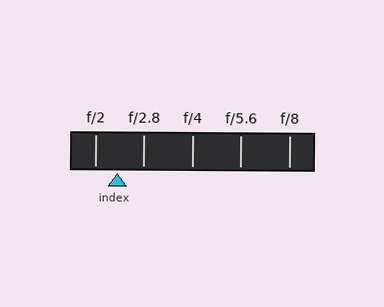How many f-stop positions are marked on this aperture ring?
There are 5 f-stop positions marked.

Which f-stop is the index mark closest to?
The index mark is closest to f/2.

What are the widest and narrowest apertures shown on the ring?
The widest aperture shown is f/2 and the narrowest is f/8.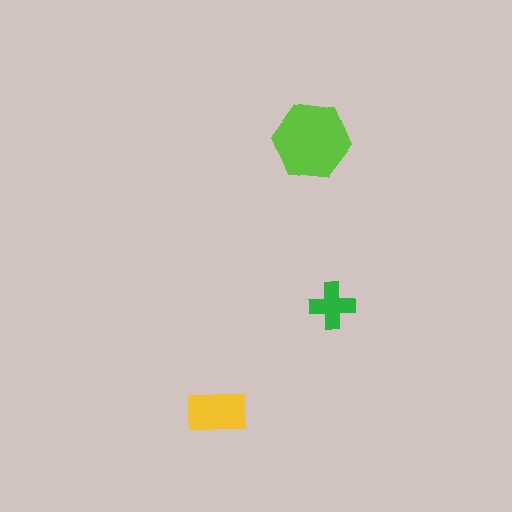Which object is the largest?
The lime hexagon.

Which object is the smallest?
The green cross.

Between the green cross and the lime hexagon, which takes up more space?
The lime hexagon.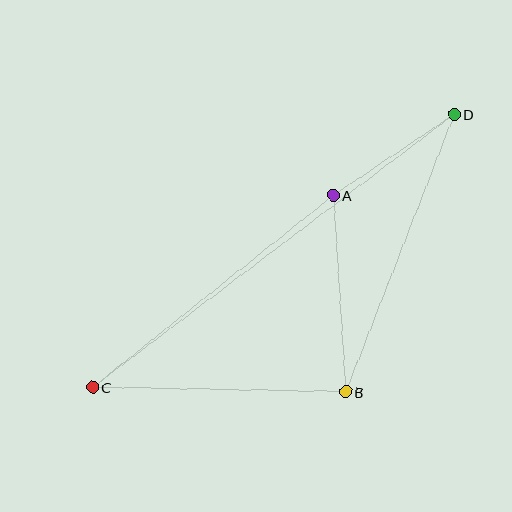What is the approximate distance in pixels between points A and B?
The distance between A and B is approximately 197 pixels.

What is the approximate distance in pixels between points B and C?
The distance between B and C is approximately 253 pixels.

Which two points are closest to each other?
Points A and D are closest to each other.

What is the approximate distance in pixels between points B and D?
The distance between B and D is approximately 298 pixels.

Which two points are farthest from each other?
Points C and D are farthest from each other.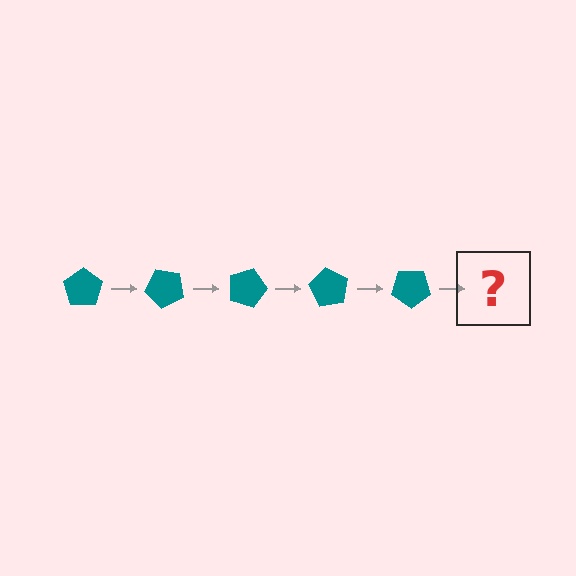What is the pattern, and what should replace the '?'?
The pattern is that the pentagon rotates 45 degrees each step. The '?' should be a teal pentagon rotated 225 degrees.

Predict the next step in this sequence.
The next step is a teal pentagon rotated 225 degrees.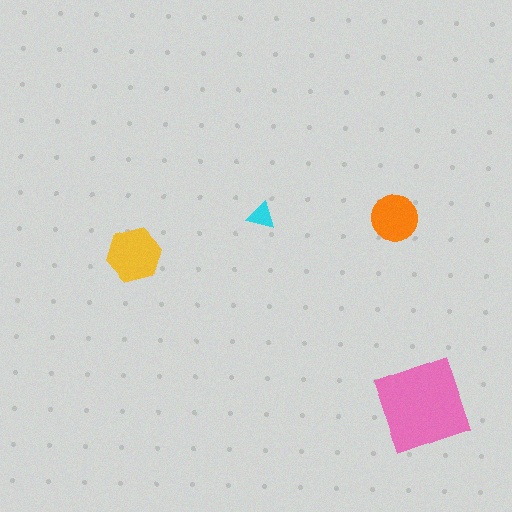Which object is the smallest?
The cyan triangle.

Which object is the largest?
The pink square.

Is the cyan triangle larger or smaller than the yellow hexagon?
Smaller.